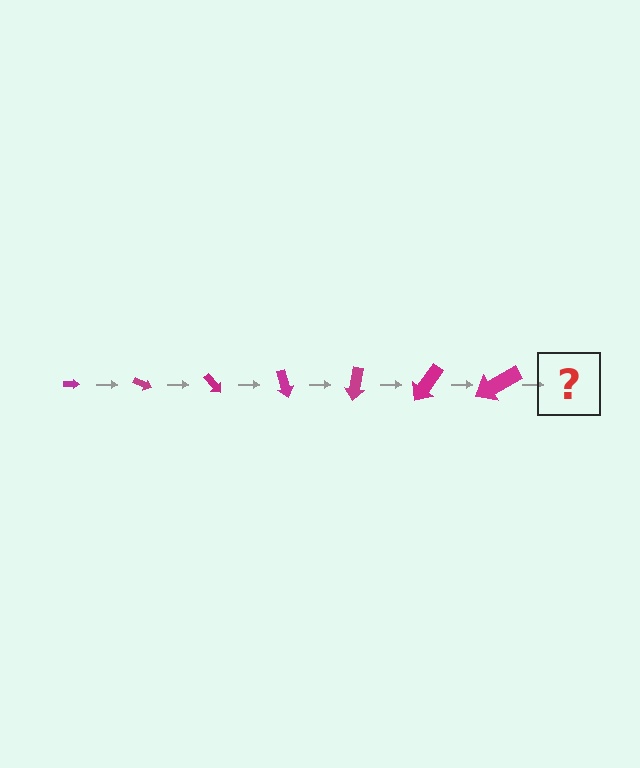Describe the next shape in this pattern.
It should be an arrow, larger than the previous one and rotated 175 degrees from the start.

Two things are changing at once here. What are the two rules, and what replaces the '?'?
The two rules are that the arrow grows larger each step and it rotates 25 degrees each step. The '?' should be an arrow, larger than the previous one and rotated 175 degrees from the start.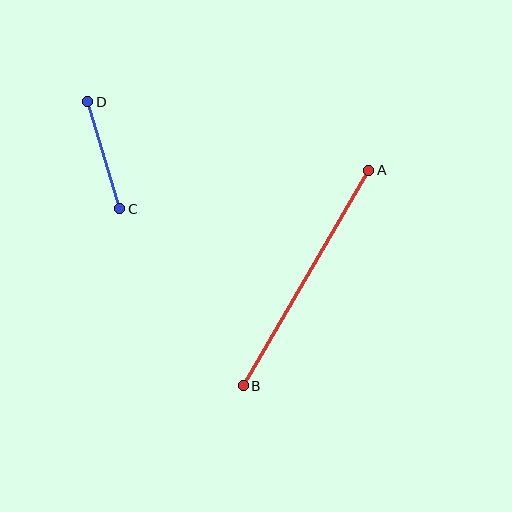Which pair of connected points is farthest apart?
Points A and B are farthest apart.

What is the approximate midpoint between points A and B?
The midpoint is at approximately (306, 278) pixels.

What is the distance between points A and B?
The distance is approximately 250 pixels.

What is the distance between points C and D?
The distance is approximately 112 pixels.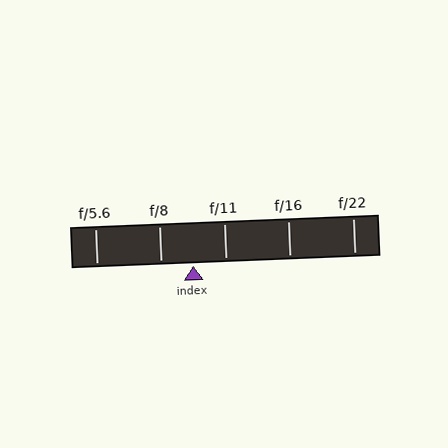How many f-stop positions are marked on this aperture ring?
There are 5 f-stop positions marked.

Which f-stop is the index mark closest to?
The index mark is closest to f/11.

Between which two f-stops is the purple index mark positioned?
The index mark is between f/8 and f/11.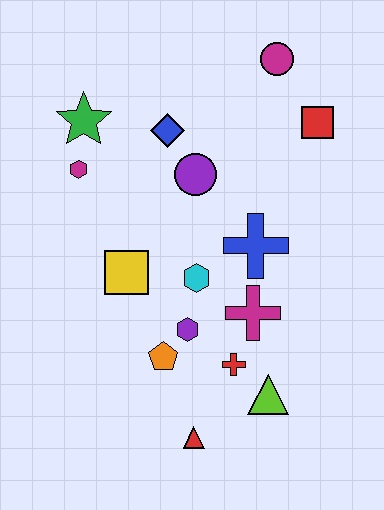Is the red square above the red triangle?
Yes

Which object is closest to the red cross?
The lime triangle is closest to the red cross.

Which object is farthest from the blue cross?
The green star is farthest from the blue cross.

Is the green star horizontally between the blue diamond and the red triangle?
No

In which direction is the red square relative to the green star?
The red square is to the right of the green star.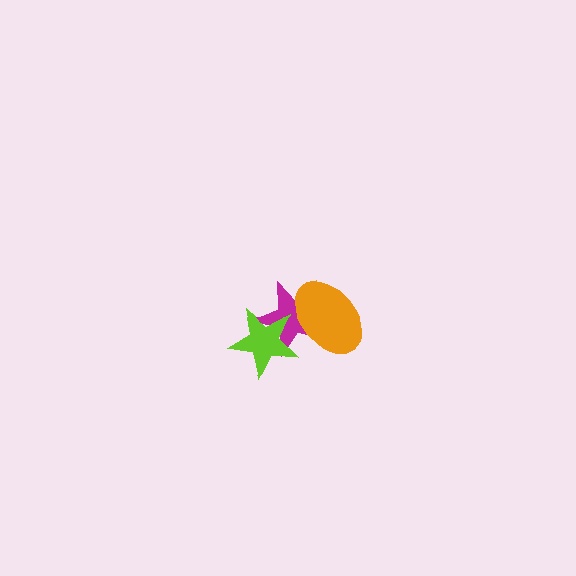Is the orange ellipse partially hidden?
No, no other shape covers it.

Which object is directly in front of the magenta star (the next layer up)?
The lime star is directly in front of the magenta star.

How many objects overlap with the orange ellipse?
2 objects overlap with the orange ellipse.